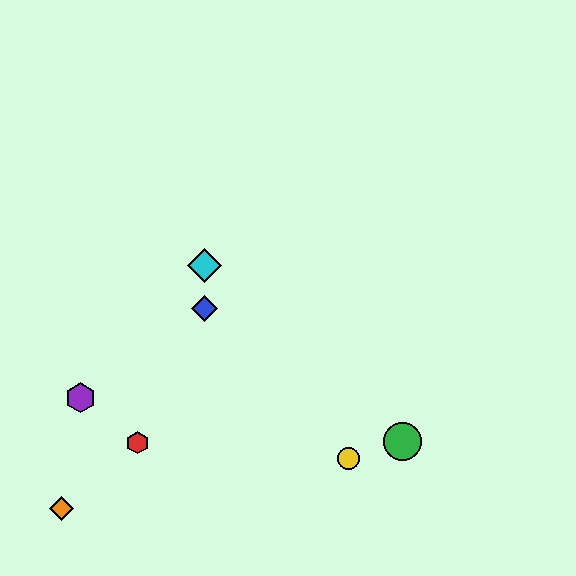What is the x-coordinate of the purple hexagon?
The purple hexagon is at x≈81.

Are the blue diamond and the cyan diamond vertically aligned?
Yes, both are at x≈204.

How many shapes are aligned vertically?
2 shapes (the blue diamond, the cyan diamond) are aligned vertically.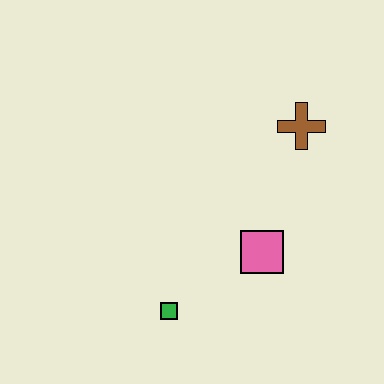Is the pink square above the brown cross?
No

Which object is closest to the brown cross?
The pink square is closest to the brown cross.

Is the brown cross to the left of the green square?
No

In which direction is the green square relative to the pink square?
The green square is to the left of the pink square.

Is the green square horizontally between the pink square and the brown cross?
No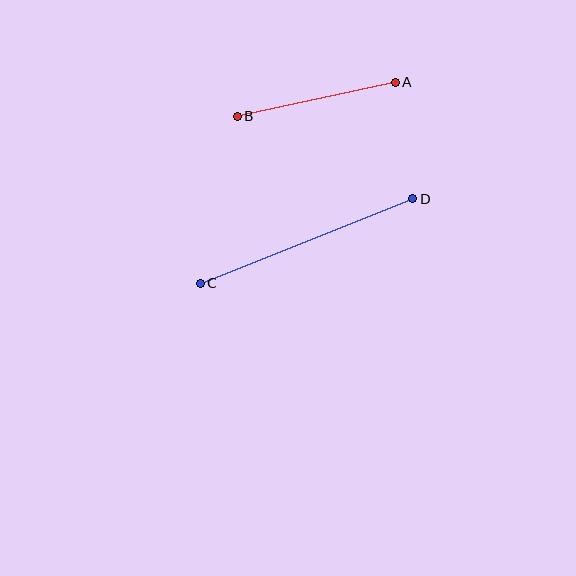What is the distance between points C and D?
The distance is approximately 229 pixels.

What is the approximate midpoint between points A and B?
The midpoint is at approximately (316, 99) pixels.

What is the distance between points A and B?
The distance is approximately 162 pixels.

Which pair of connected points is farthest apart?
Points C and D are farthest apart.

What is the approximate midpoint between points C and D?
The midpoint is at approximately (307, 241) pixels.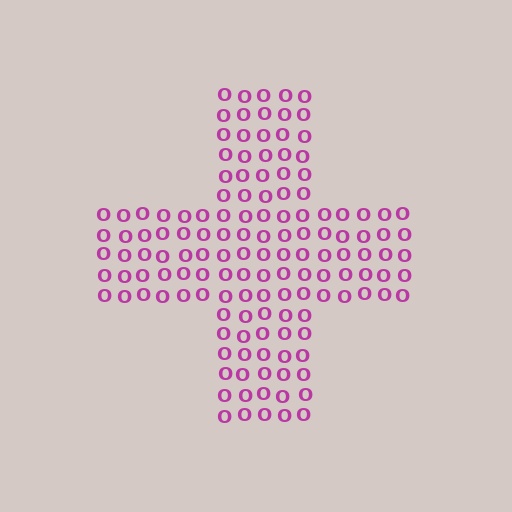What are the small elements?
The small elements are letter O's.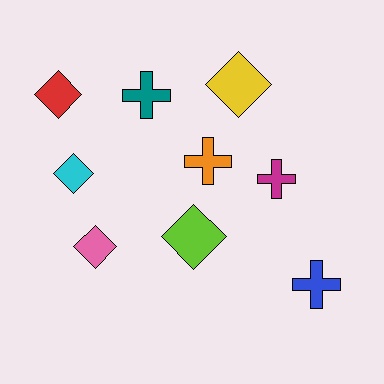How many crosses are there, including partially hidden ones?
There are 4 crosses.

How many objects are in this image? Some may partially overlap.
There are 9 objects.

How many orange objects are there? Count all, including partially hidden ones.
There is 1 orange object.